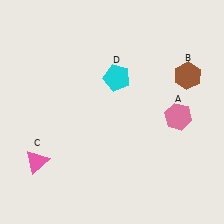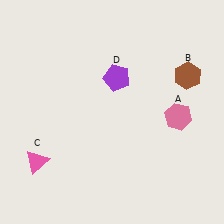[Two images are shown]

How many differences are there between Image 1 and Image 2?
There is 1 difference between the two images.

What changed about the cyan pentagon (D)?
In Image 1, D is cyan. In Image 2, it changed to purple.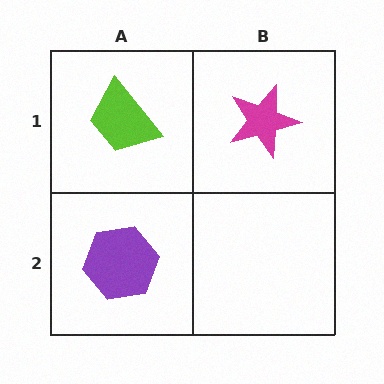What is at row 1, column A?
A lime trapezoid.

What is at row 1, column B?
A magenta star.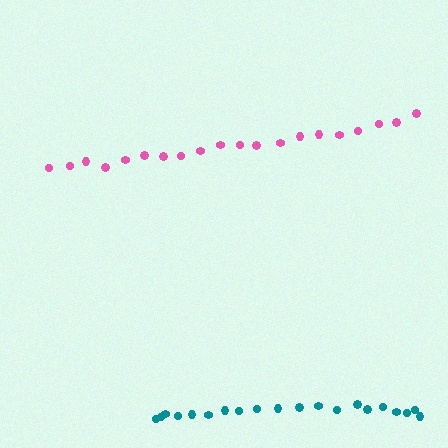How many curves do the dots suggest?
There are 2 distinct paths.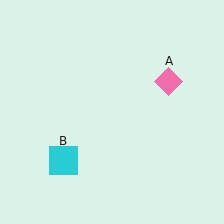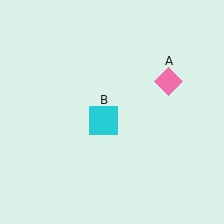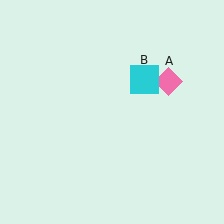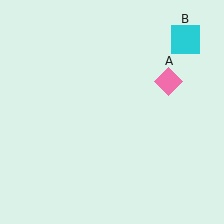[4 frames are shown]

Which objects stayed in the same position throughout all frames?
Pink diamond (object A) remained stationary.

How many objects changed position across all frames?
1 object changed position: cyan square (object B).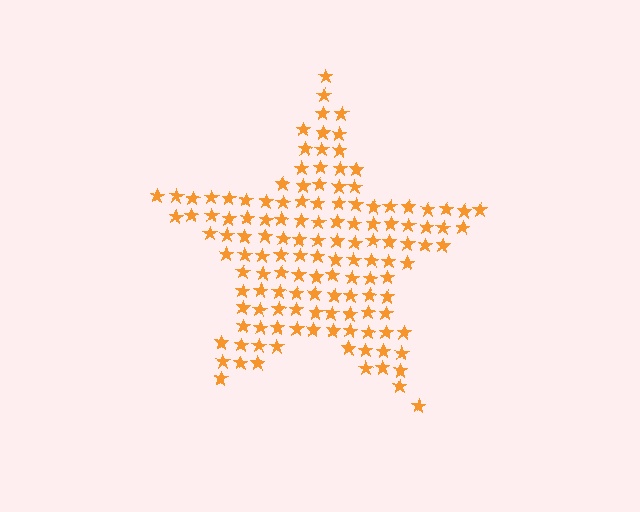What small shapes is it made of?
It is made of small stars.